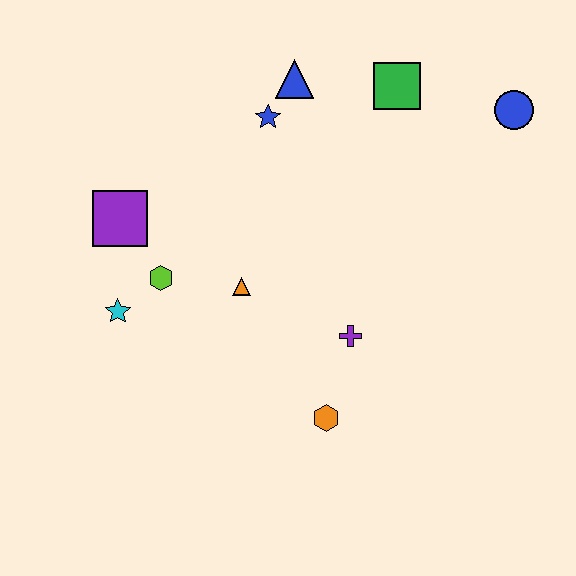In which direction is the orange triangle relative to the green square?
The orange triangle is below the green square.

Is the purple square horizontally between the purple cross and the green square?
No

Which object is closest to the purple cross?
The orange hexagon is closest to the purple cross.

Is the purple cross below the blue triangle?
Yes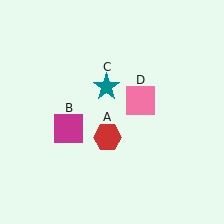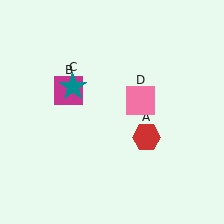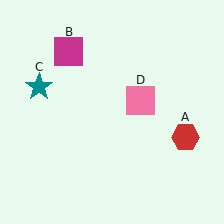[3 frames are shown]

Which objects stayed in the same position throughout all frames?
Pink square (object D) remained stationary.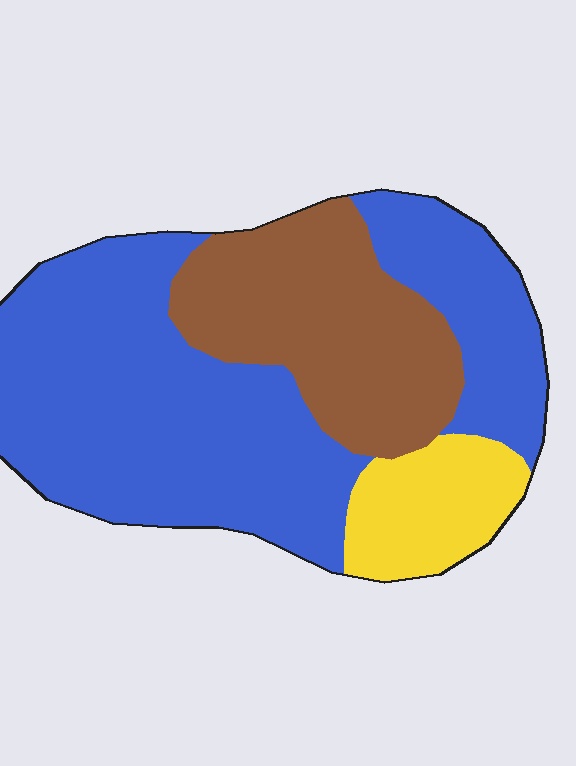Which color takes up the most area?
Blue, at roughly 60%.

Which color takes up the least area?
Yellow, at roughly 10%.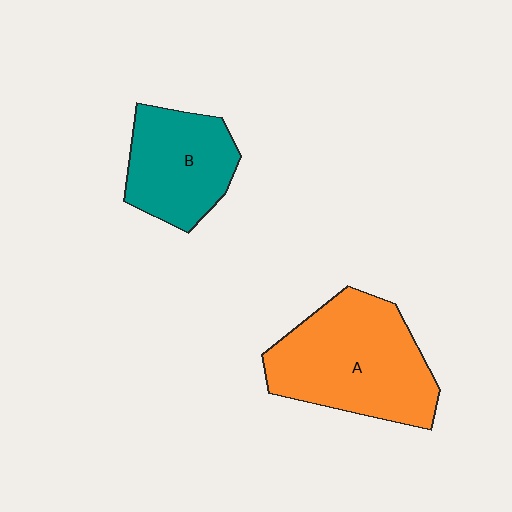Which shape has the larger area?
Shape A (orange).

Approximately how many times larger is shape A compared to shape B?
Approximately 1.5 times.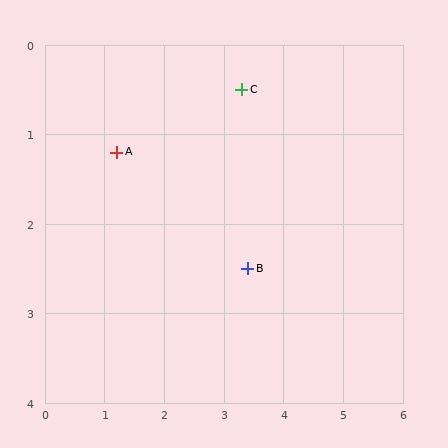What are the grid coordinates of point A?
Point A is at approximately (1.2, 1.2).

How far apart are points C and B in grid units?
Points C and B are about 2.0 grid units apart.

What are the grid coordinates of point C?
Point C is at approximately (3.3, 0.5).